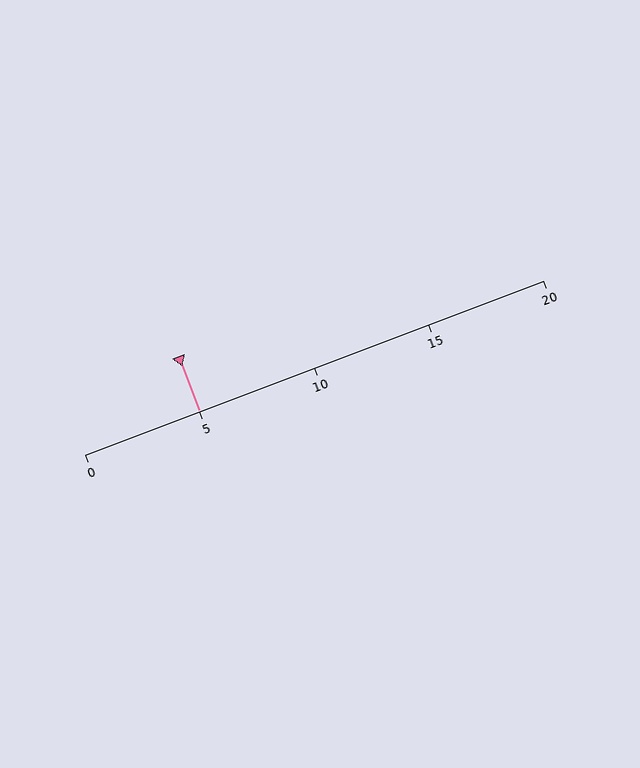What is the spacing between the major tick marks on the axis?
The major ticks are spaced 5 apart.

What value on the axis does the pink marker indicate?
The marker indicates approximately 5.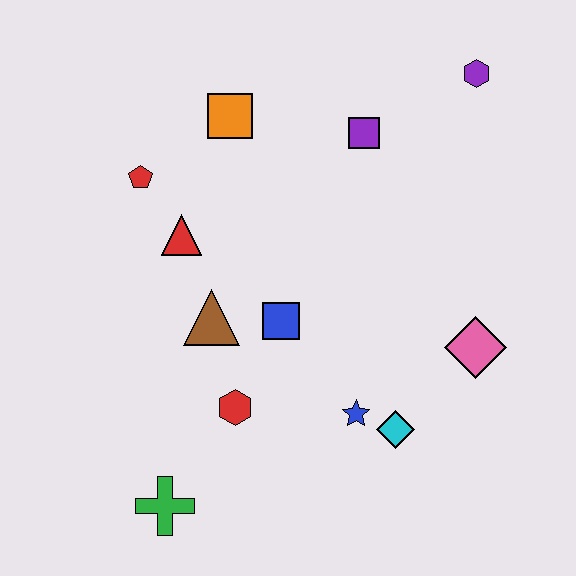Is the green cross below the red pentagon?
Yes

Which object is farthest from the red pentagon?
The pink diamond is farthest from the red pentagon.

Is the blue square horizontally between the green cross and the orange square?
No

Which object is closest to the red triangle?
The red pentagon is closest to the red triangle.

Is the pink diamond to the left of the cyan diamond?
No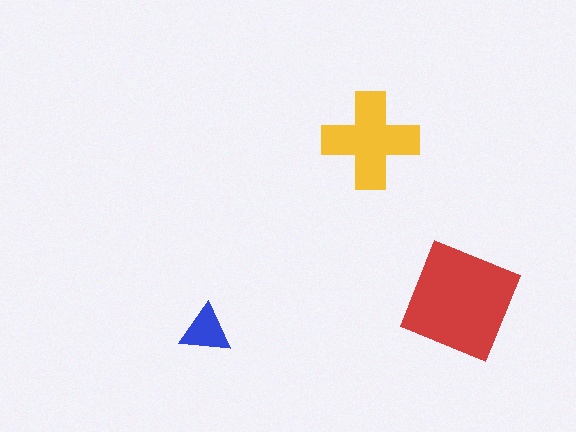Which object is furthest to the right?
The red square is rightmost.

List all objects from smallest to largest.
The blue triangle, the yellow cross, the red square.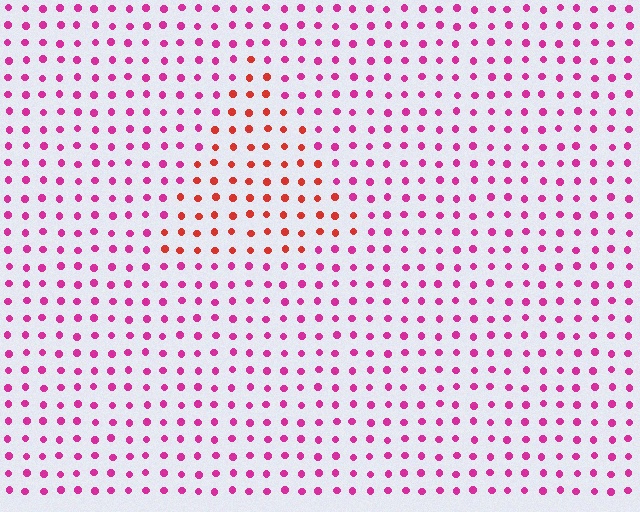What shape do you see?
I see a triangle.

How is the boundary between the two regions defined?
The boundary is defined purely by a slight shift in hue (about 42 degrees). Spacing, size, and orientation are identical on both sides.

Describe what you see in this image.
The image is filled with small magenta elements in a uniform arrangement. A triangle-shaped region is visible where the elements are tinted to a slightly different hue, forming a subtle color boundary.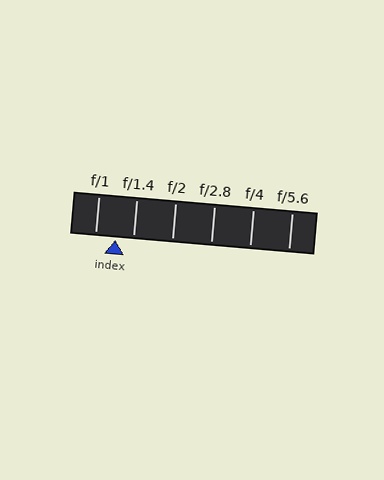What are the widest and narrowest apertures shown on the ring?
The widest aperture shown is f/1 and the narrowest is f/5.6.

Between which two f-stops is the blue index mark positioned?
The index mark is between f/1 and f/1.4.